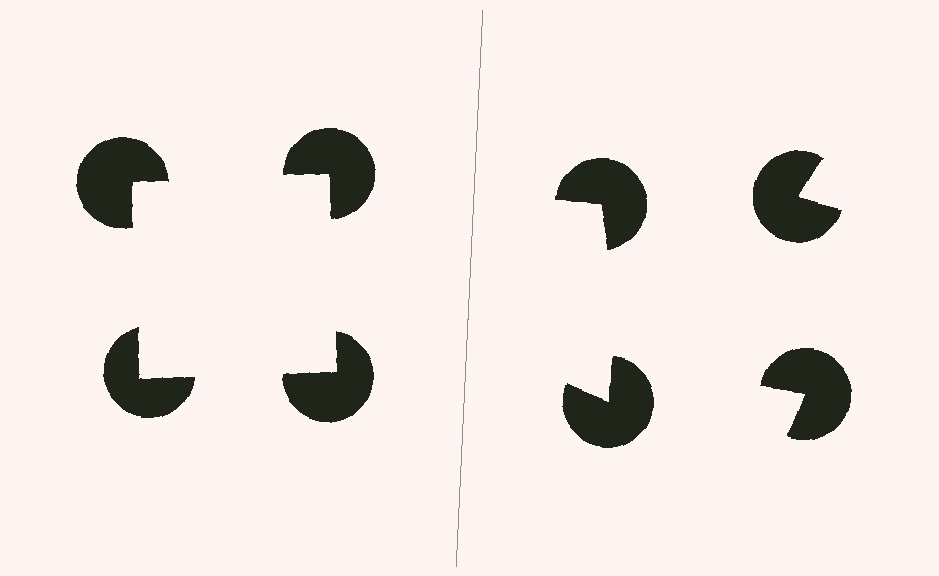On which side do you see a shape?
An illusory square appears on the left side. On the right side the wedge cuts are rotated, so no coherent shape forms.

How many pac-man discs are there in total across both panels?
8 — 4 on each side.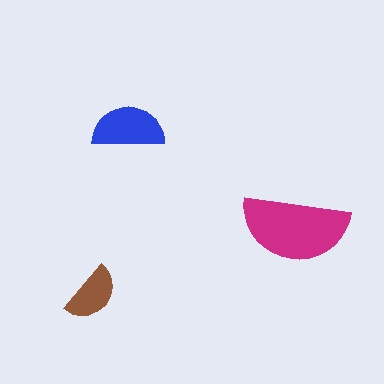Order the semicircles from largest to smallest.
the magenta one, the blue one, the brown one.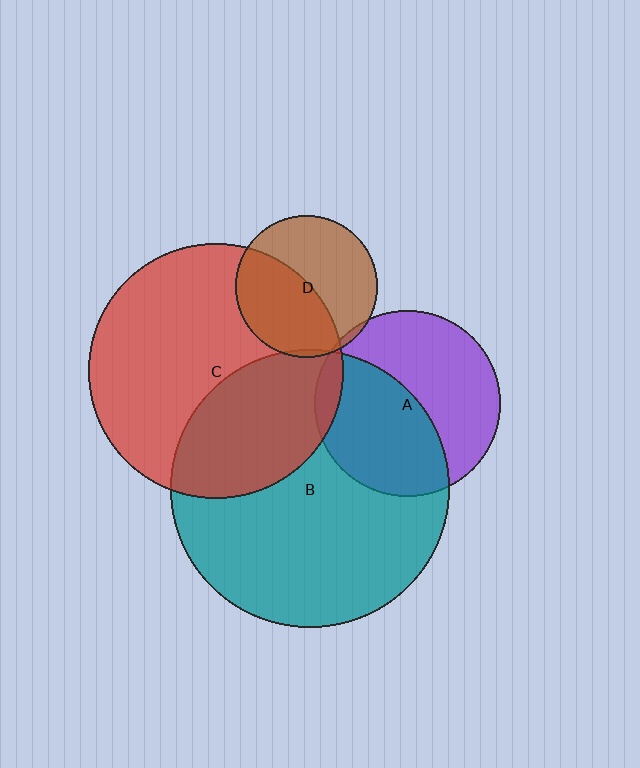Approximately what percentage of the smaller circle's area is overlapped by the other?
Approximately 45%.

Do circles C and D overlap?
Yes.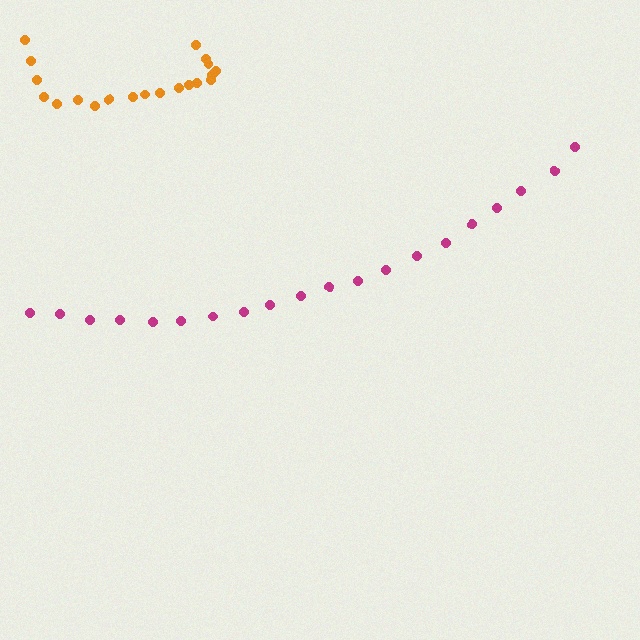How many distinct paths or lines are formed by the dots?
There are 2 distinct paths.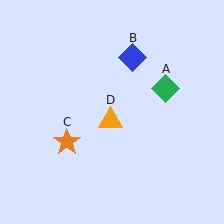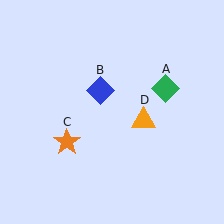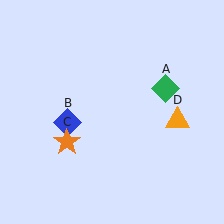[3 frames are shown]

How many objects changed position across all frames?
2 objects changed position: blue diamond (object B), orange triangle (object D).